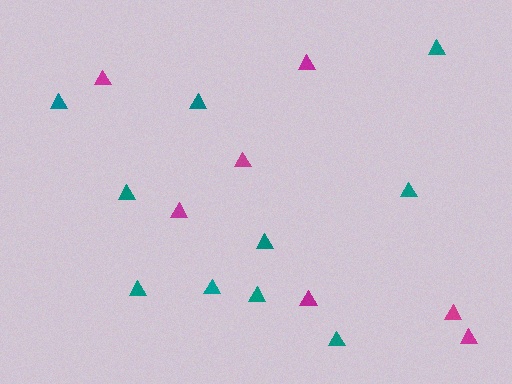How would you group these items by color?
There are 2 groups: one group of teal triangles (10) and one group of magenta triangles (7).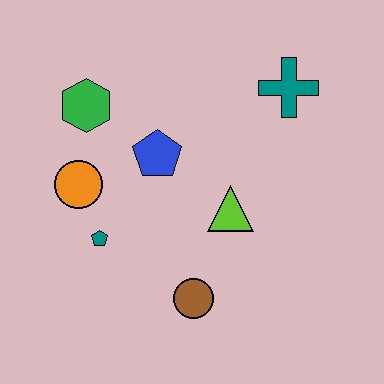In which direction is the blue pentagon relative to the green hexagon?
The blue pentagon is to the right of the green hexagon.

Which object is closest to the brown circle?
The lime triangle is closest to the brown circle.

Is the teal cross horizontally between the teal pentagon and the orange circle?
No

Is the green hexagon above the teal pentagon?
Yes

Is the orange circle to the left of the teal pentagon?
Yes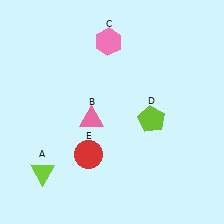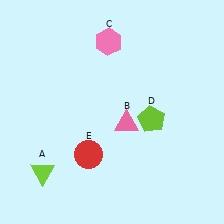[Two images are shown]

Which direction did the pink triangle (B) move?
The pink triangle (B) moved right.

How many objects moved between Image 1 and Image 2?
1 object moved between the two images.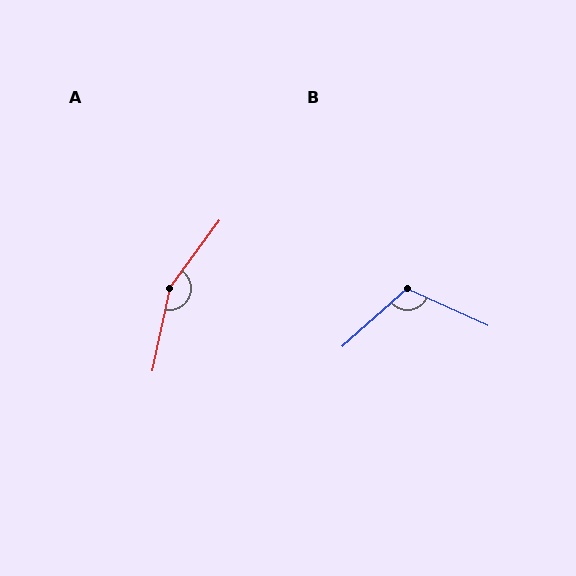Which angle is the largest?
A, at approximately 156 degrees.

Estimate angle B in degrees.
Approximately 113 degrees.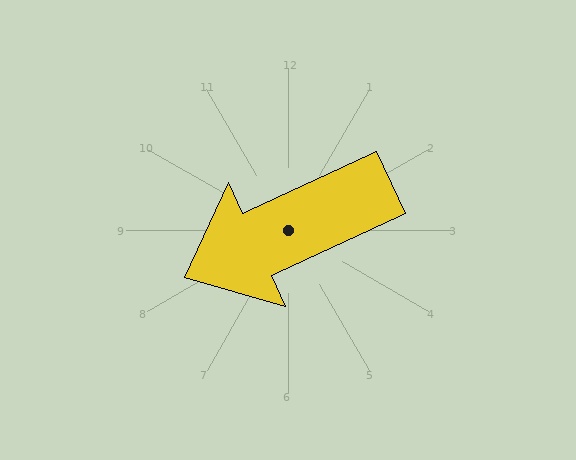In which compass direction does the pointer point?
Southwest.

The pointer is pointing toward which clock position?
Roughly 8 o'clock.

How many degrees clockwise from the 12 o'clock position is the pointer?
Approximately 245 degrees.